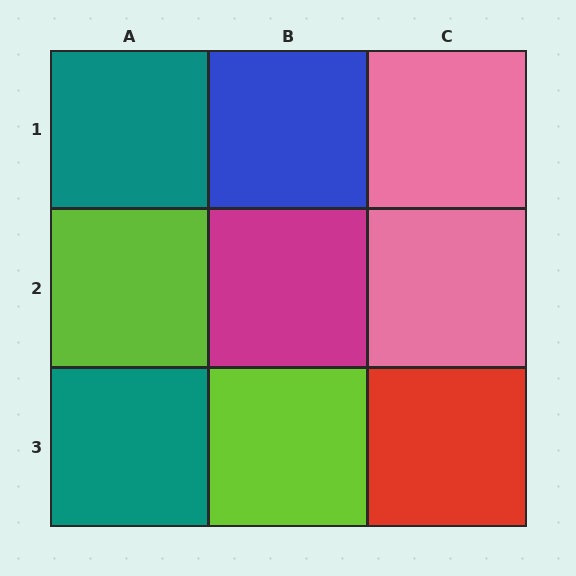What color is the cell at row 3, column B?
Lime.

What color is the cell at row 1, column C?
Pink.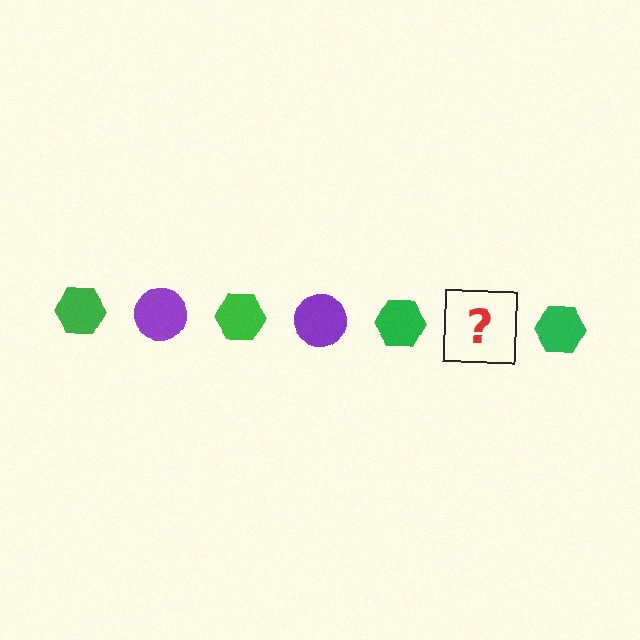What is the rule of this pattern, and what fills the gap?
The rule is that the pattern alternates between green hexagon and purple circle. The gap should be filled with a purple circle.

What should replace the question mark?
The question mark should be replaced with a purple circle.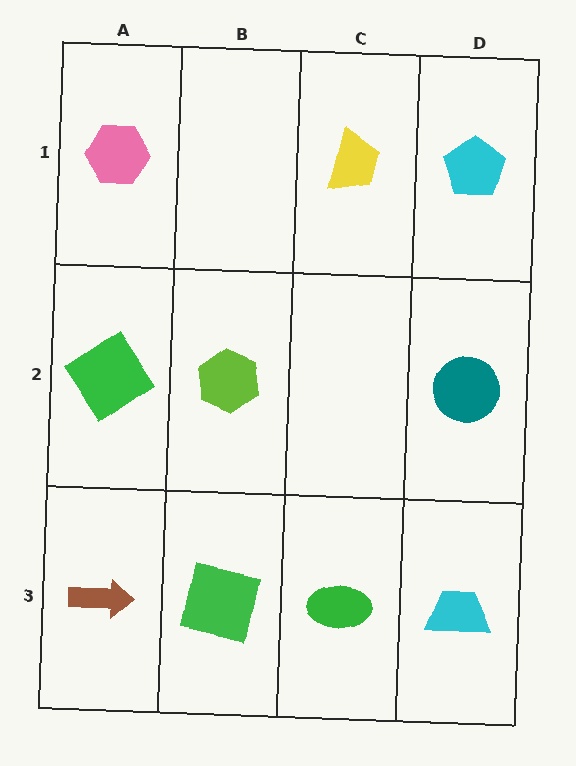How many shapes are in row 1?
3 shapes.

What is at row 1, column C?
A yellow trapezoid.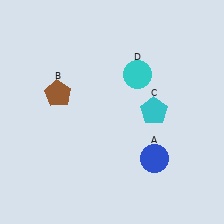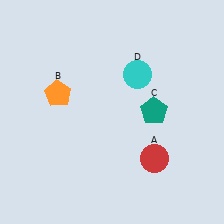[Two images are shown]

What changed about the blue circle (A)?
In Image 1, A is blue. In Image 2, it changed to red.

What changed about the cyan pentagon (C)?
In Image 1, C is cyan. In Image 2, it changed to teal.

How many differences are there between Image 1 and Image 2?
There are 3 differences between the two images.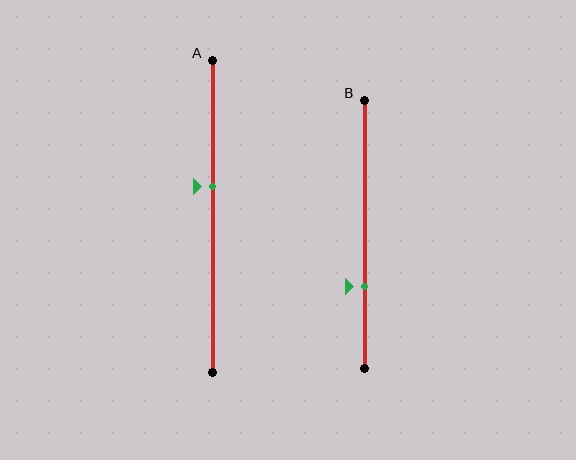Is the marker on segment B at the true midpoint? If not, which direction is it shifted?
No, the marker on segment B is shifted downward by about 19% of the segment length.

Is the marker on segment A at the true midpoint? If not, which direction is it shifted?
No, the marker on segment A is shifted upward by about 9% of the segment length.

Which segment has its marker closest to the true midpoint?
Segment A has its marker closest to the true midpoint.